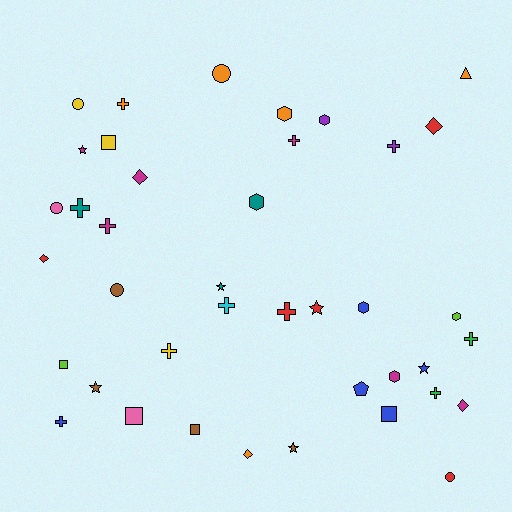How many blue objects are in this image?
There are 5 blue objects.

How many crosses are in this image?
There are 11 crosses.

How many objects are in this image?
There are 40 objects.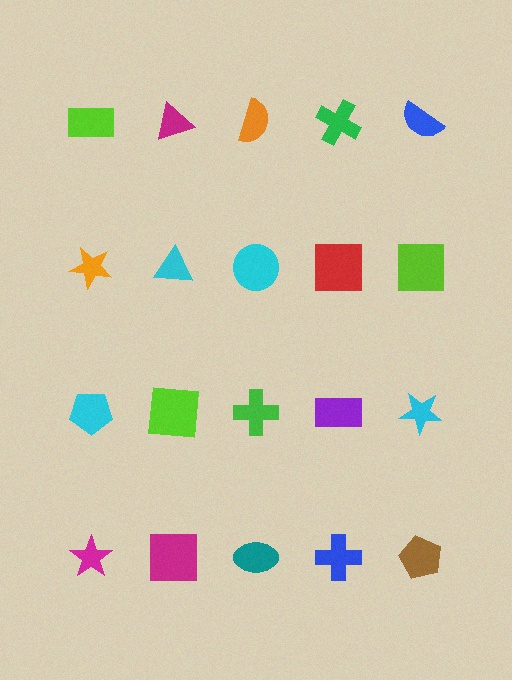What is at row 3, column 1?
A cyan pentagon.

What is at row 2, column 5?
A lime square.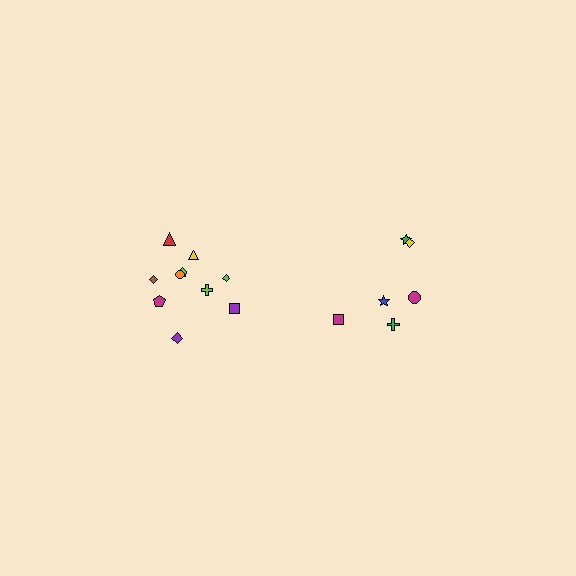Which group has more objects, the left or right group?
The left group.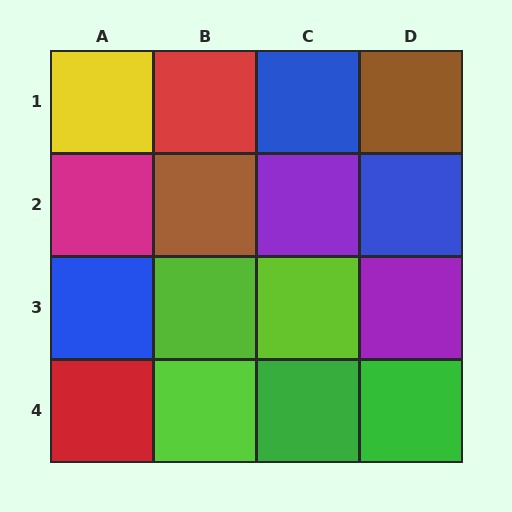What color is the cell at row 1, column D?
Brown.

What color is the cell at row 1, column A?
Yellow.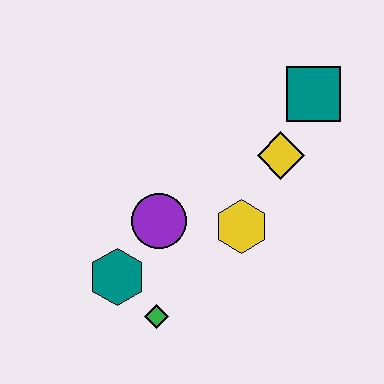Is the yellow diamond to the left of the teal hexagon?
No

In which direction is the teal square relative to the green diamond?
The teal square is above the green diamond.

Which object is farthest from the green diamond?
The teal square is farthest from the green diamond.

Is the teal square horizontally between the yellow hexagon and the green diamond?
No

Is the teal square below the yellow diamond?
No